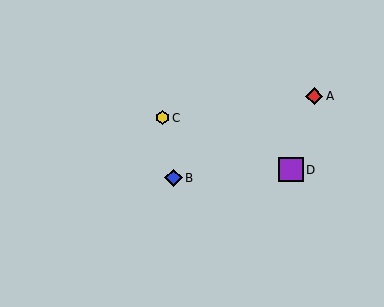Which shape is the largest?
The purple square (labeled D) is the largest.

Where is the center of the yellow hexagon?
The center of the yellow hexagon is at (163, 118).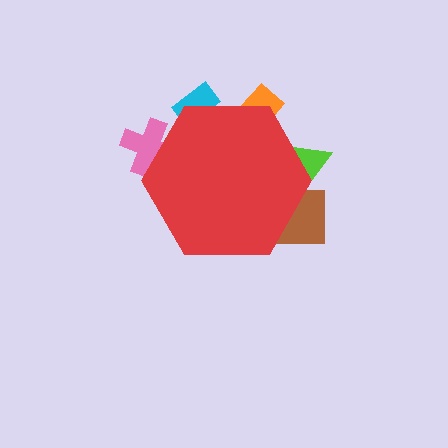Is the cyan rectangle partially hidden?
Yes, the cyan rectangle is partially hidden behind the red hexagon.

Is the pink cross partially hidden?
Yes, the pink cross is partially hidden behind the red hexagon.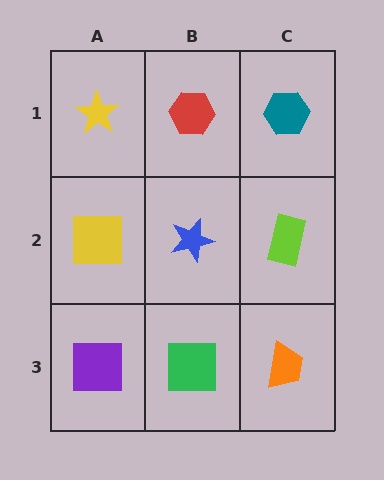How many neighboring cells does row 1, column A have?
2.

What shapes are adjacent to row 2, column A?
A yellow star (row 1, column A), a purple square (row 3, column A), a blue star (row 2, column B).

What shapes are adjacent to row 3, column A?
A yellow square (row 2, column A), a green square (row 3, column B).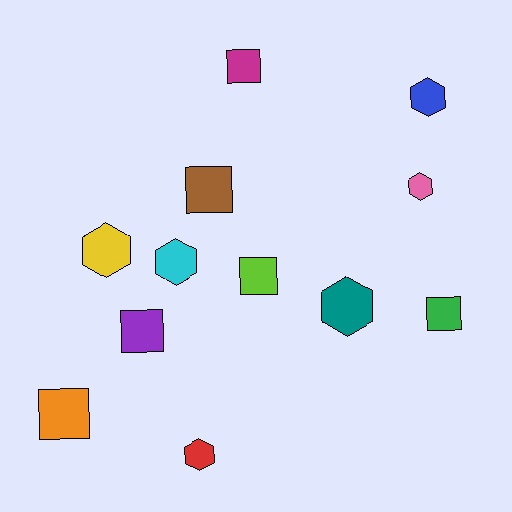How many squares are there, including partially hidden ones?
There are 6 squares.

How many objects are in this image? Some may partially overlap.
There are 12 objects.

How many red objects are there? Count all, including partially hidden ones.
There is 1 red object.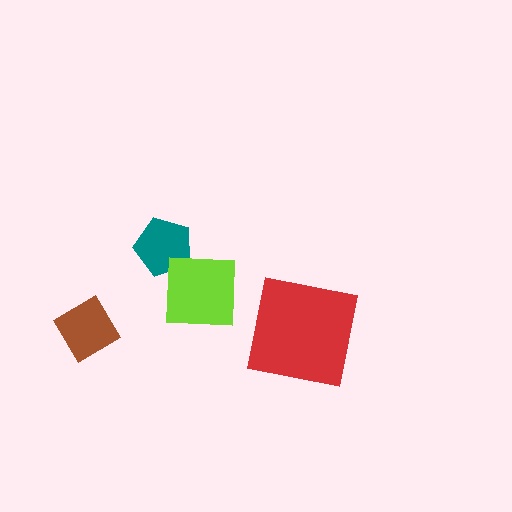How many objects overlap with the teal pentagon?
1 object overlaps with the teal pentagon.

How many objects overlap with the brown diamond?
0 objects overlap with the brown diamond.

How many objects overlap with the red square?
0 objects overlap with the red square.